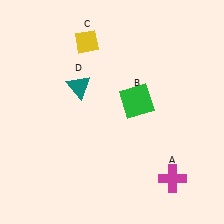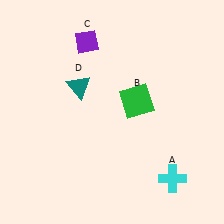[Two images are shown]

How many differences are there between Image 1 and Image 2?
There are 2 differences between the two images.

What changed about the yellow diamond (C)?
In Image 1, C is yellow. In Image 2, it changed to purple.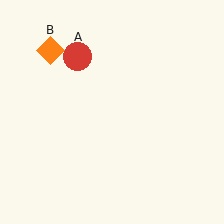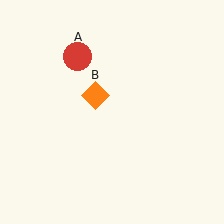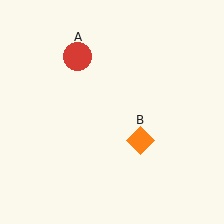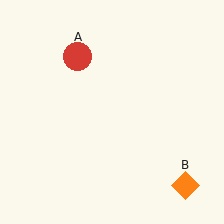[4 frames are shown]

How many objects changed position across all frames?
1 object changed position: orange diamond (object B).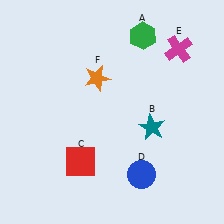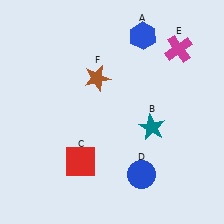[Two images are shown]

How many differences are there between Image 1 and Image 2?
There are 2 differences between the two images.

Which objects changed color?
A changed from green to blue. F changed from orange to brown.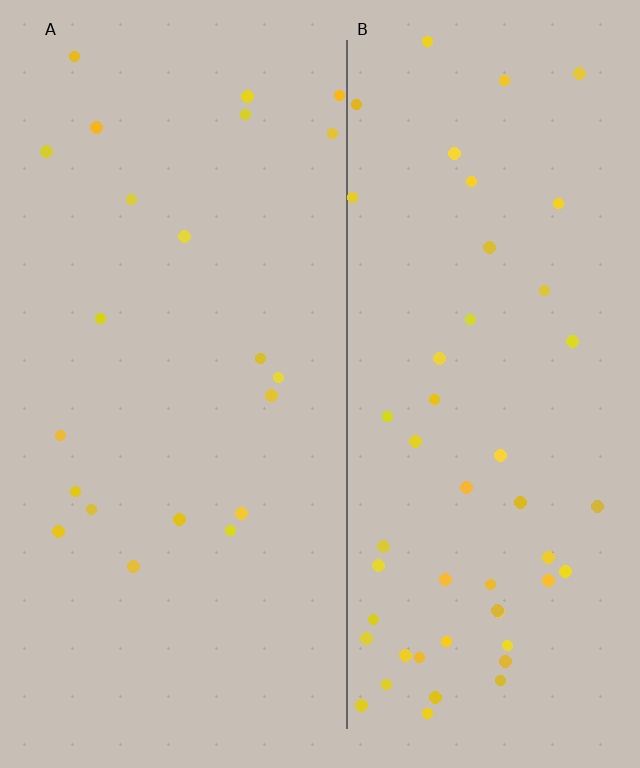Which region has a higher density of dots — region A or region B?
B (the right).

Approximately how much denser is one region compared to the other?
Approximately 2.4× — region B over region A.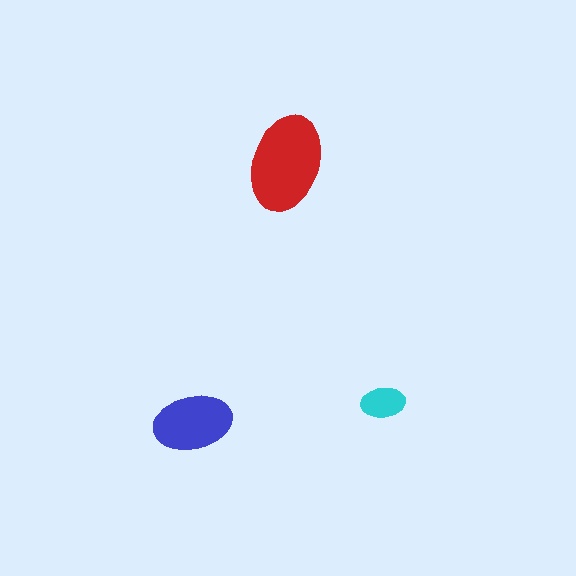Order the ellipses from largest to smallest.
the red one, the blue one, the cyan one.